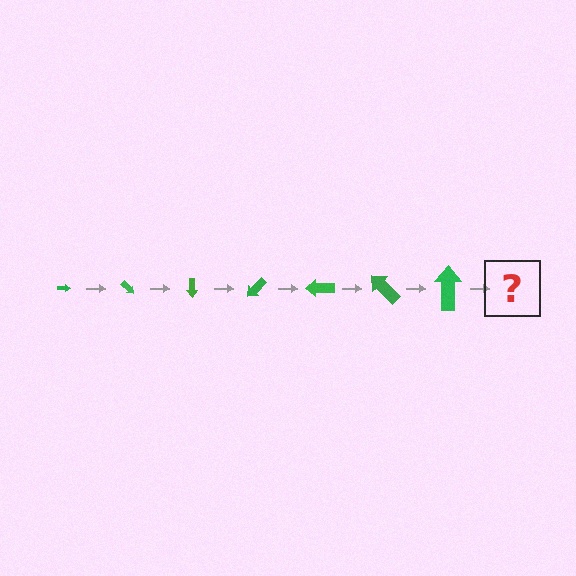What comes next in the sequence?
The next element should be an arrow, larger than the previous one and rotated 315 degrees from the start.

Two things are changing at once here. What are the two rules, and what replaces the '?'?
The two rules are that the arrow grows larger each step and it rotates 45 degrees each step. The '?' should be an arrow, larger than the previous one and rotated 315 degrees from the start.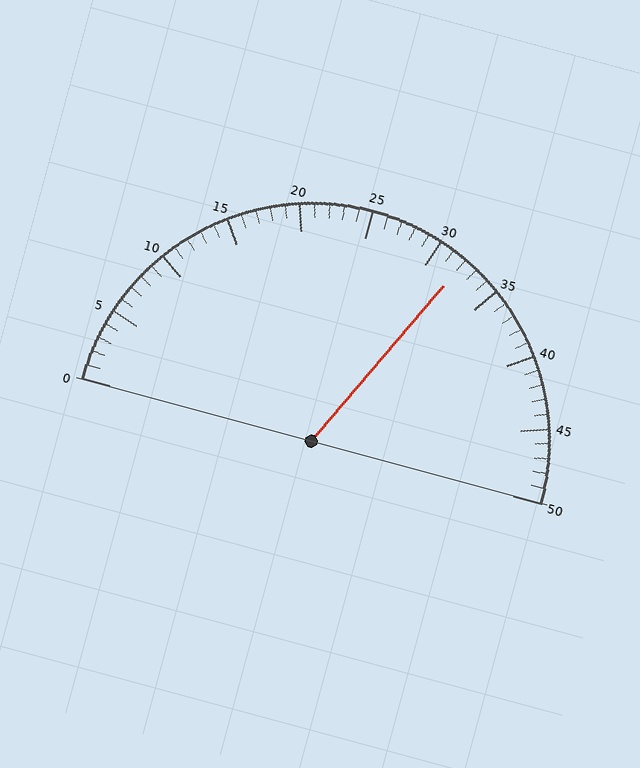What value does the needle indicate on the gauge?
The needle indicates approximately 32.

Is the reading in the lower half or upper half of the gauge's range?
The reading is in the upper half of the range (0 to 50).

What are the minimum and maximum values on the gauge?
The gauge ranges from 0 to 50.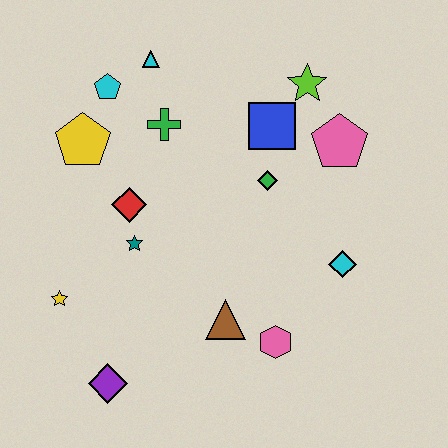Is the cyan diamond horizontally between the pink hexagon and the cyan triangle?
No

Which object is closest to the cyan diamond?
The pink hexagon is closest to the cyan diamond.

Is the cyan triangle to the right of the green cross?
No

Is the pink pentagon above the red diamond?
Yes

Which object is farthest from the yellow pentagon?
The cyan diamond is farthest from the yellow pentagon.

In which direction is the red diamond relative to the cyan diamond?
The red diamond is to the left of the cyan diamond.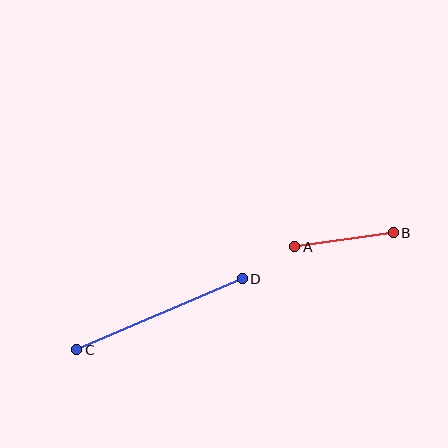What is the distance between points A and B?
The distance is approximately 99 pixels.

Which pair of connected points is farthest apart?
Points C and D are farthest apart.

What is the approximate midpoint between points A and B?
The midpoint is at approximately (344, 240) pixels.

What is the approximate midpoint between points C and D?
The midpoint is at approximately (159, 314) pixels.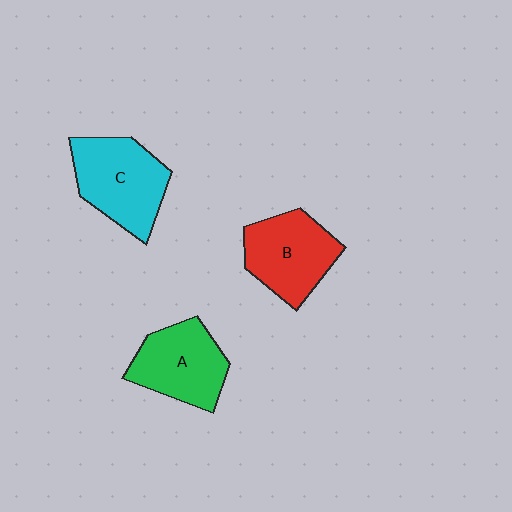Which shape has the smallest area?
Shape A (green).